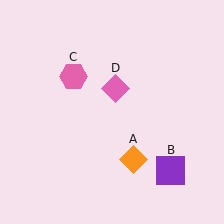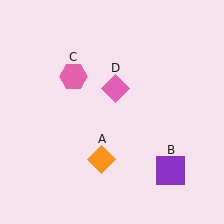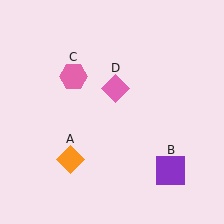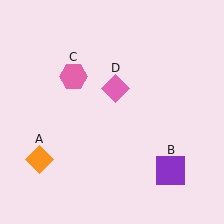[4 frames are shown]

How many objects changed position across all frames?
1 object changed position: orange diamond (object A).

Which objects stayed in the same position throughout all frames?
Purple square (object B) and pink hexagon (object C) and pink diamond (object D) remained stationary.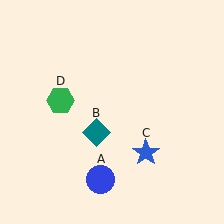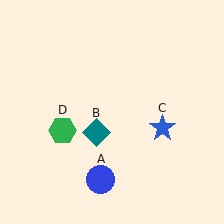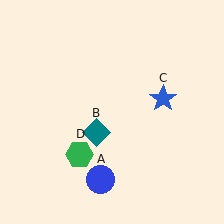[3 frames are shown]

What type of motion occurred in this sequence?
The blue star (object C), green hexagon (object D) rotated counterclockwise around the center of the scene.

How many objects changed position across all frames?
2 objects changed position: blue star (object C), green hexagon (object D).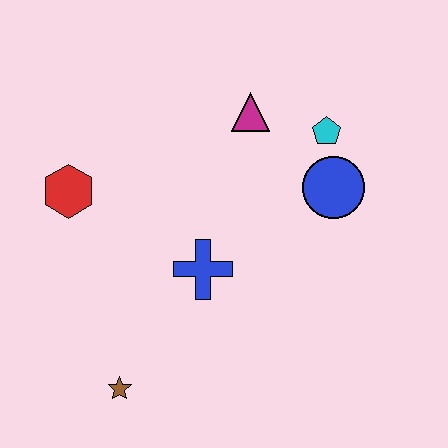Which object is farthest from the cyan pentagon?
The brown star is farthest from the cyan pentagon.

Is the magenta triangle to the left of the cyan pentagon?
Yes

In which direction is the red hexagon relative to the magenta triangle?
The red hexagon is to the left of the magenta triangle.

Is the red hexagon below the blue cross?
No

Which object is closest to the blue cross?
The brown star is closest to the blue cross.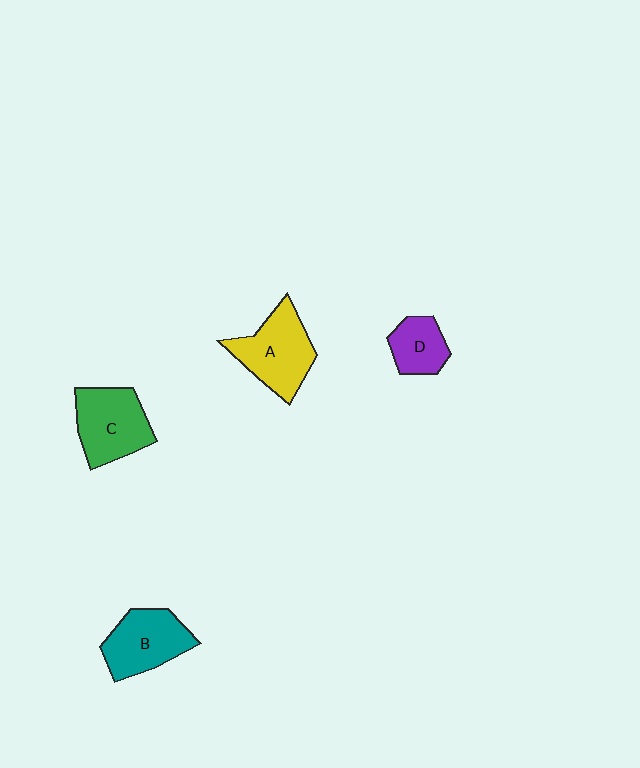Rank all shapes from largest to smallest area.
From largest to smallest: A (yellow), C (green), B (teal), D (purple).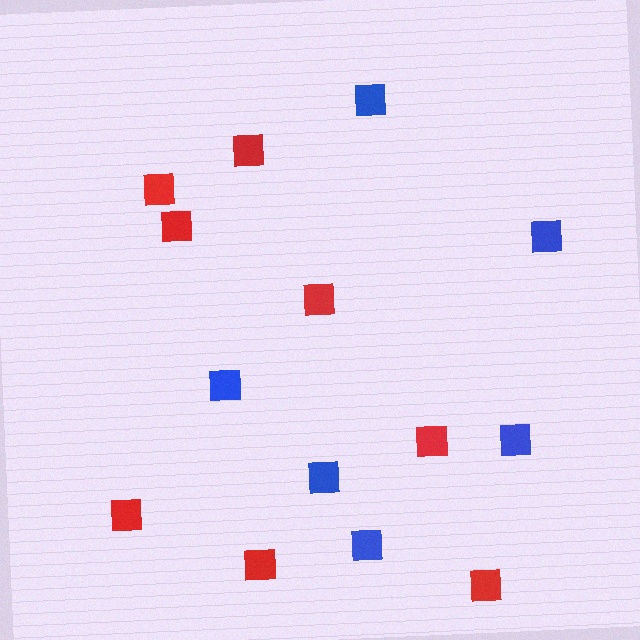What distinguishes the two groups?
There are 2 groups: one group of red squares (8) and one group of blue squares (6).